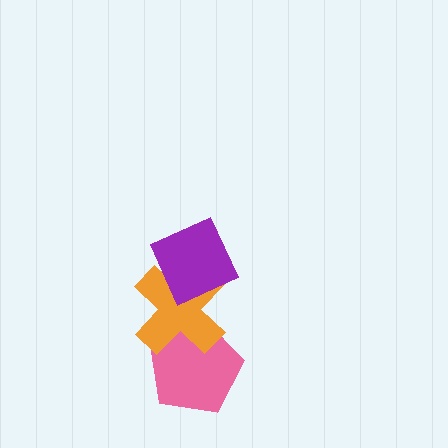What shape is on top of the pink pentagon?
The orange cross is on top of the pink pentagon.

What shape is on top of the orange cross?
The purple diamond is on top of the orange cross.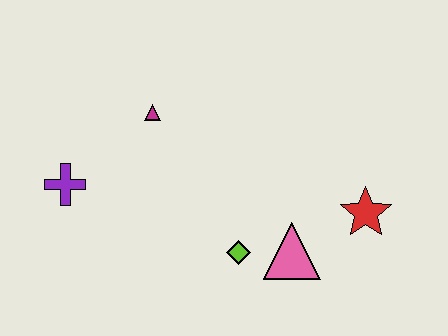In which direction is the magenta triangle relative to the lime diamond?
The magenta triangle is above the lime diamond.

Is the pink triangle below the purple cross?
Yes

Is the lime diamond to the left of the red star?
Yes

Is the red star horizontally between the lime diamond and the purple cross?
No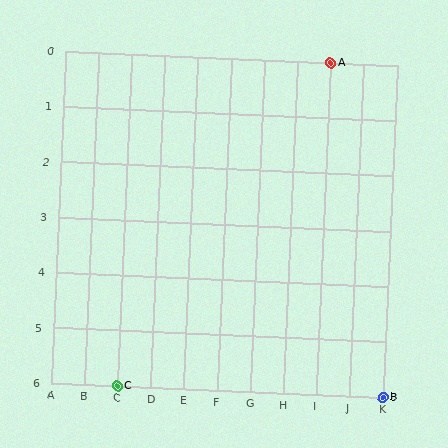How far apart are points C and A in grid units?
Points C and A are 6 columns and 6 rows apart (about 8.5 grid units diagonally).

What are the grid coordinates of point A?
Point A is at grid coordinates (I, 0).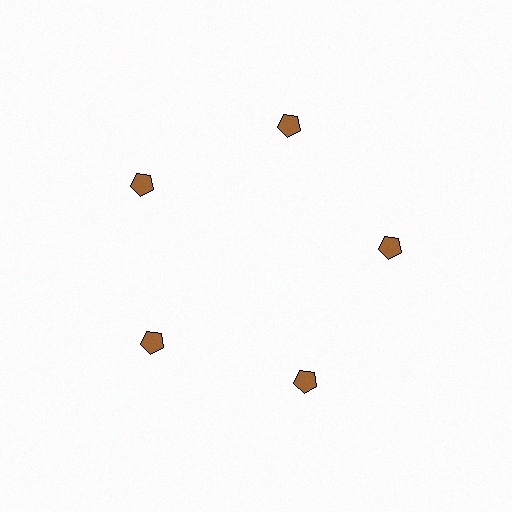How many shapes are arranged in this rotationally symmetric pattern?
There are 5 shapes, arranged in 5 groups of 1.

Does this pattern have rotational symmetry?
Yes, this pattern has 5-fold rotational symmetry. It looks the same after rotating 72 degrees around the center.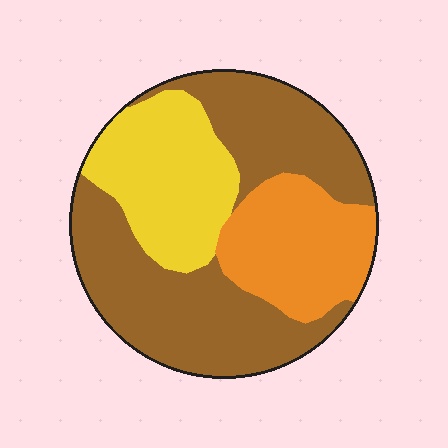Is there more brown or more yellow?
Brown.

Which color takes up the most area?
Brown, at roughly 50%.